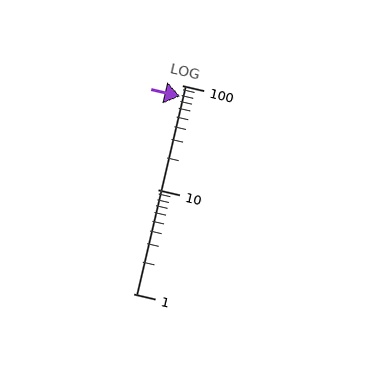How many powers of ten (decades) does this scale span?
The scale spans 2 decades, from 1 to 100.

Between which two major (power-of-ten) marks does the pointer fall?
The pointer is between 10 and 100.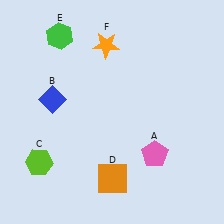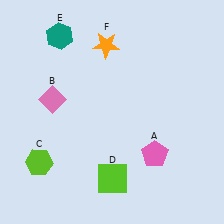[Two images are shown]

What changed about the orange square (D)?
In Image 1, D is orange. In Image 2, it changed to lime.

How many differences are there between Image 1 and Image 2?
There are 3 differences between the two images.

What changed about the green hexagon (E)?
In Image 1, E is green. In Image 2, it changed to teal.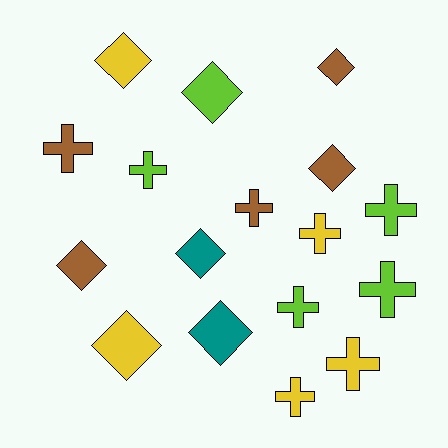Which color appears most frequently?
Lime, with 5 objects.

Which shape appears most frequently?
Cross, with 9 objects.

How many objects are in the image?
There are 17 objects.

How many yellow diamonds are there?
There are 2 yellow diamonds.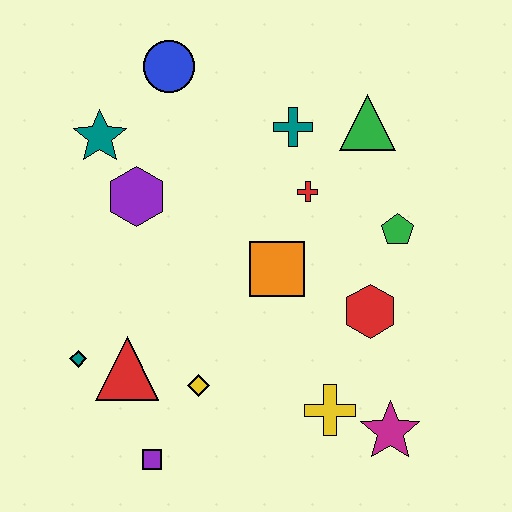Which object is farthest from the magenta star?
The blue circle is farthest from the magenta star.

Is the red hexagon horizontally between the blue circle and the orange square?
No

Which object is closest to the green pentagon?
The red hexagon is closest to the green pentagon.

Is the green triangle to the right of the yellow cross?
Yes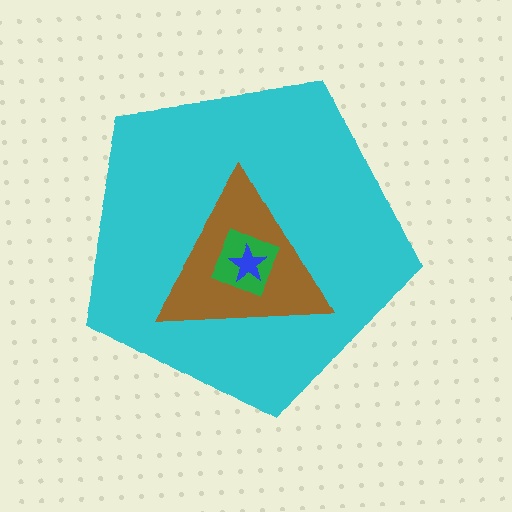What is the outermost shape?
The cyan pentagon.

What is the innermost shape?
The blue star.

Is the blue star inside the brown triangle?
Yes.